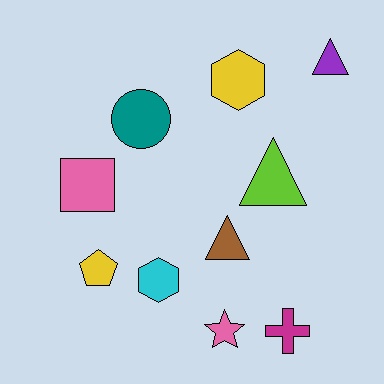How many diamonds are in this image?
There are no diamonds.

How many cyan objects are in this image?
There is 1 cyan object.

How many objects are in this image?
There are 10 objects.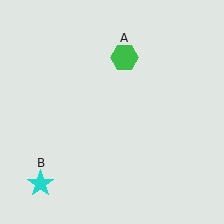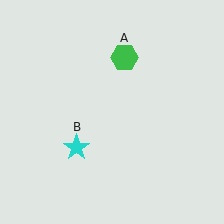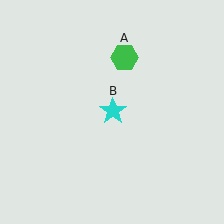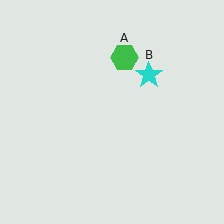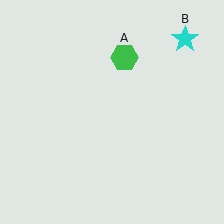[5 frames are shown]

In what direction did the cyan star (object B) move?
The cyan star (object B) moved up and to the right.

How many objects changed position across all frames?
1 object changed position: cyan star (object B).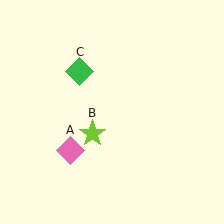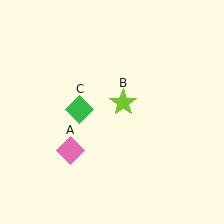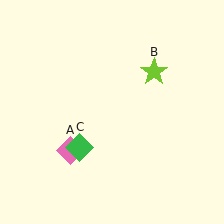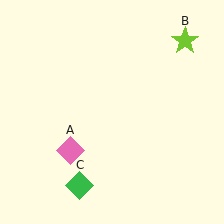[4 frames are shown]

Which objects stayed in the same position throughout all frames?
Pink diamond (object A) remained stationary.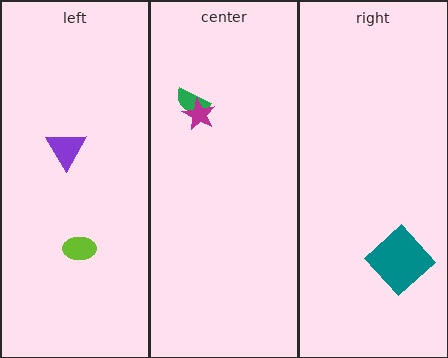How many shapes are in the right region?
1.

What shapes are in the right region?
The teal diamond.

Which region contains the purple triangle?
The left region.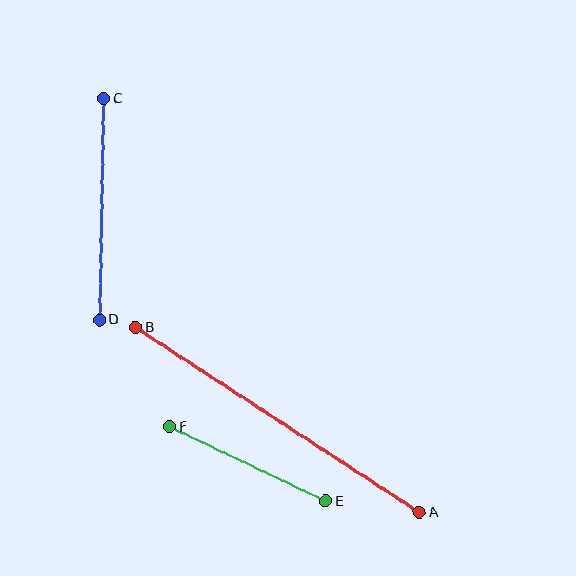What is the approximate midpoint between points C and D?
The midpoint is at approximately (102, 209) pixels.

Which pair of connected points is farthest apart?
Points A and B are farthest apart.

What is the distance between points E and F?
The distance is approximately 172 pixels.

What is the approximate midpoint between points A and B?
The midpoint is at approximately (278, 420) pixels.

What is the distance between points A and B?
The distance is approximately 339 pixels.